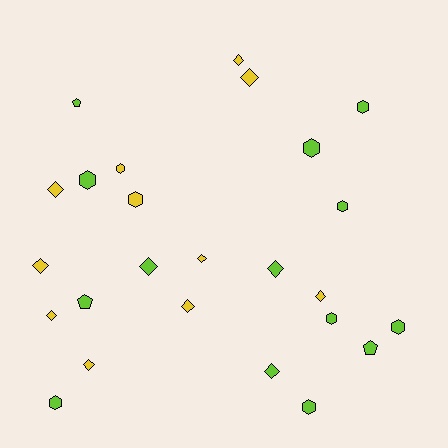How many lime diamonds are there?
There are 3 lime diamonds.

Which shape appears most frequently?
Diamond, with 12 objects.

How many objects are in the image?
There are 25 objects.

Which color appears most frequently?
Lime, with 14 objects.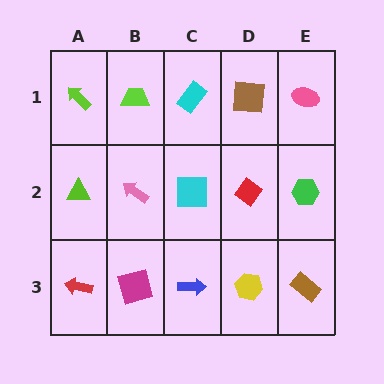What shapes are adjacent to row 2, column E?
A pink ellipse (row 1, column E), a brown rectangle (row 3, column E), a red diamond (row 2, column D).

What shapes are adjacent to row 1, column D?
A red diamond (row 2, column D), a cyan rectangle (row 1, column C), a pink ellipse (row 1, column E).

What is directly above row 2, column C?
A cyan rectangle.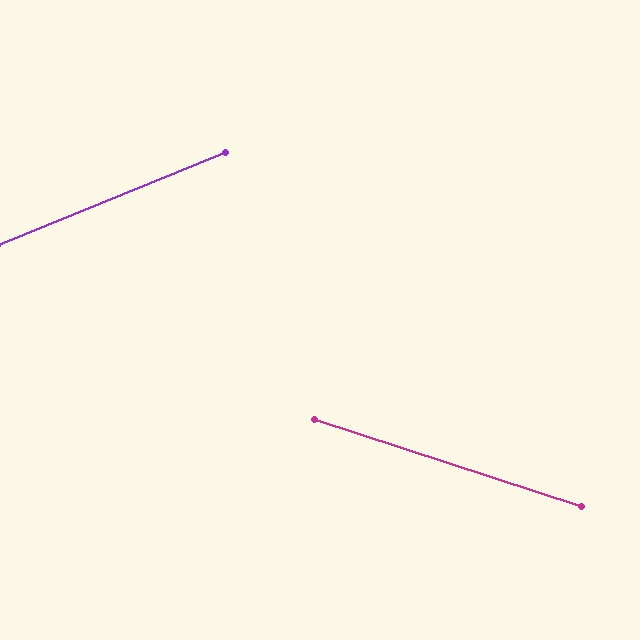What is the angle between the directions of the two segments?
Approximately 40 degrees.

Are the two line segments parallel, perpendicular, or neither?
Neither parallel nor perpendicular — they differ by about 40°.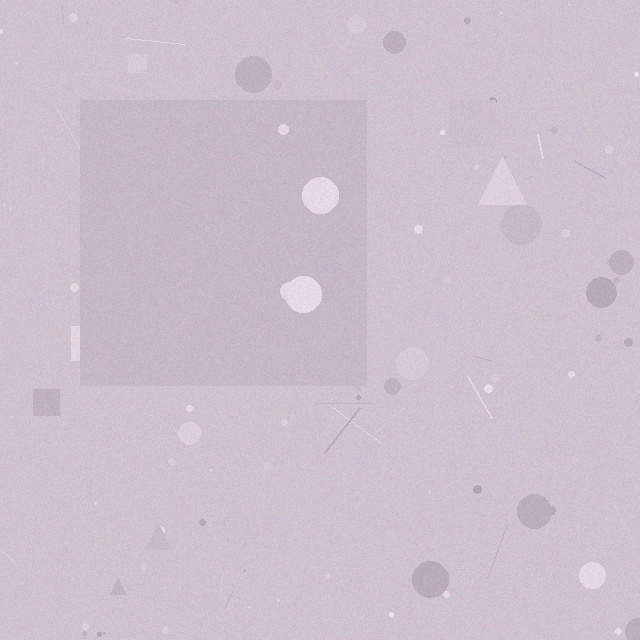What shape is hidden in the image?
A square is hidden in the image.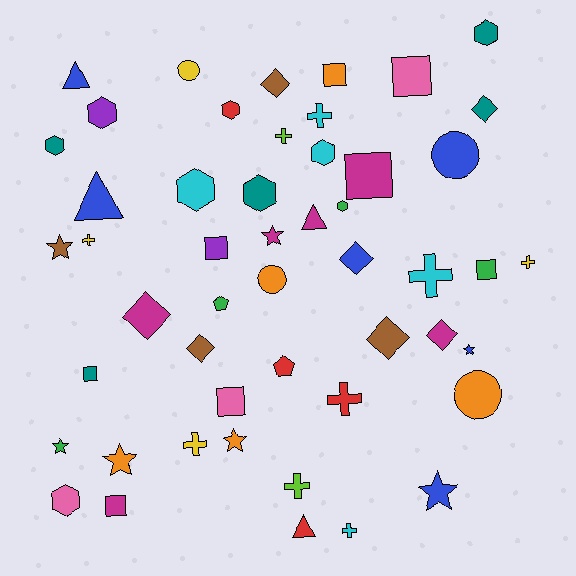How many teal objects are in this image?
There are 5 teal objects.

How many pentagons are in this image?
There are 2 pentagons.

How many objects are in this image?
There are 50 objects.